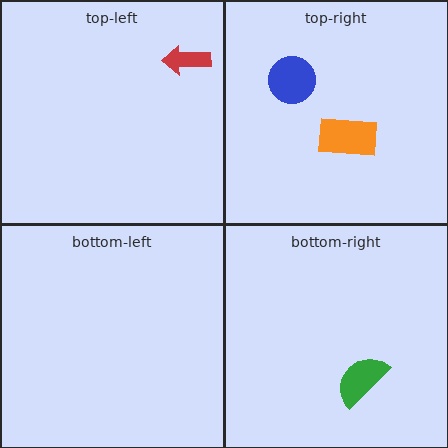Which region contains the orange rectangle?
The top-right region.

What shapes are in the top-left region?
The red arrow.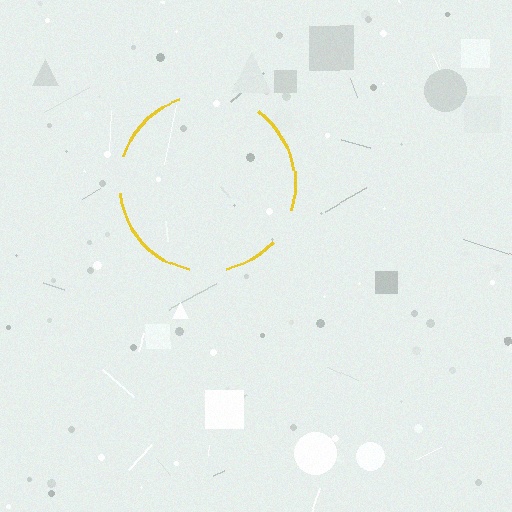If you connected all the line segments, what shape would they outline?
They would outline a circle.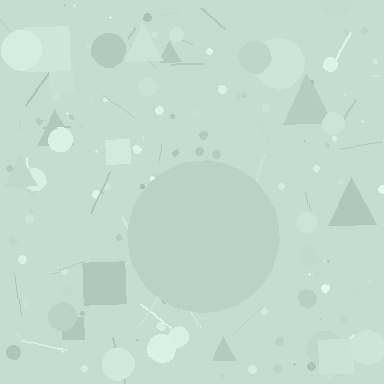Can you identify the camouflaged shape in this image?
The camouflaged shape is a circle.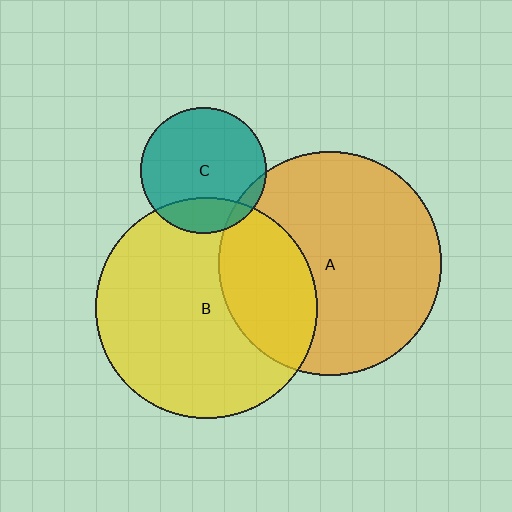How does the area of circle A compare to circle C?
Approximately 3.2 times.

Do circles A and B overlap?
Yes.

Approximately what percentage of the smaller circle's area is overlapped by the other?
Approximately 30%.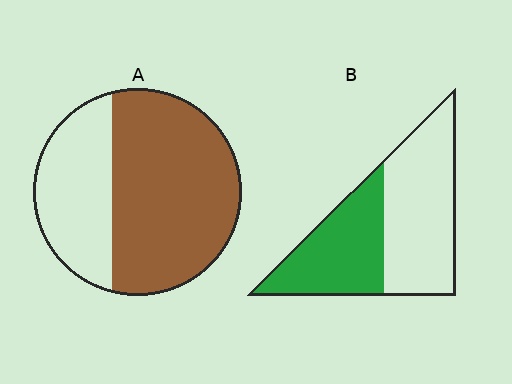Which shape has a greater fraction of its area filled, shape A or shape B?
Shape A.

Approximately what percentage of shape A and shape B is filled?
A is approximately 65% and B is approximately 45%.